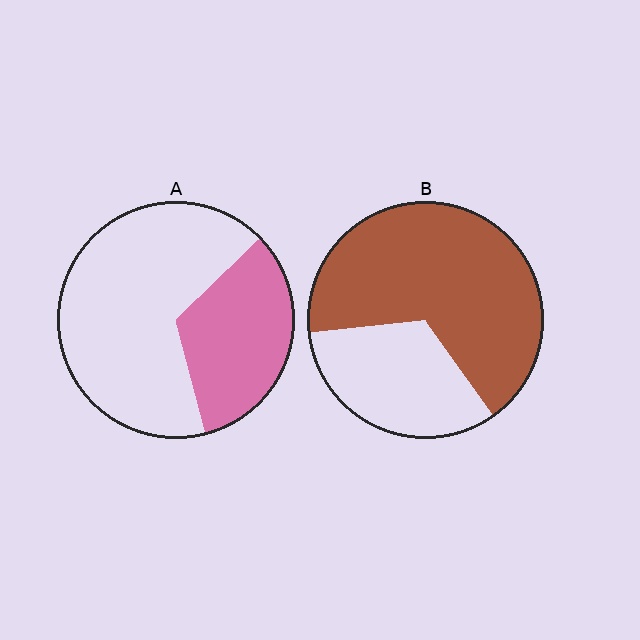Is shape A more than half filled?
No.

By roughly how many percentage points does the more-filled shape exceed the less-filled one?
By roughly 35 percentage points (B over A).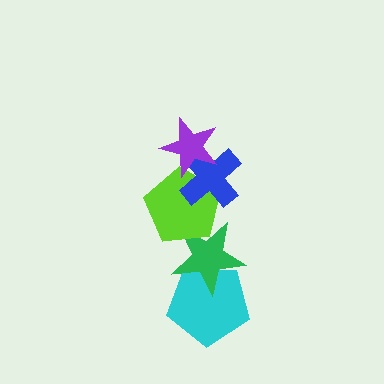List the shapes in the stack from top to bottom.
From top to bottom: the purple star, the blue cross, the lime pentagon, the green star, the cyan pentagon.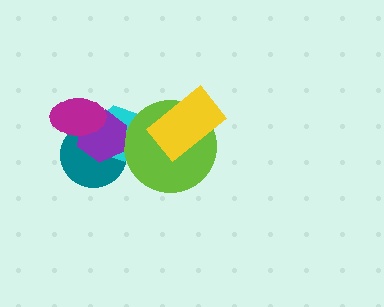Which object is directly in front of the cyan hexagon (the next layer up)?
The lime circle is directly in front of the cyan hexagon.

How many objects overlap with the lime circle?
2 objects overlap with the lime circle.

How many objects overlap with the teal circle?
3 objects overlap with the teal circle.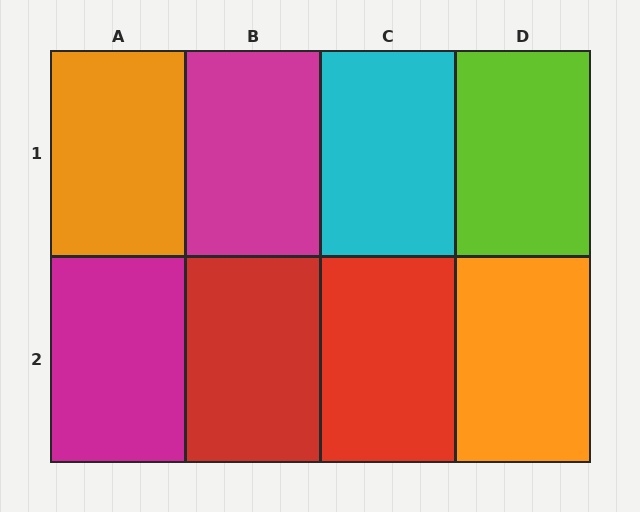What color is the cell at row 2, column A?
Magenta.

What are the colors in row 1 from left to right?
Orange, magenta, cyan, lime.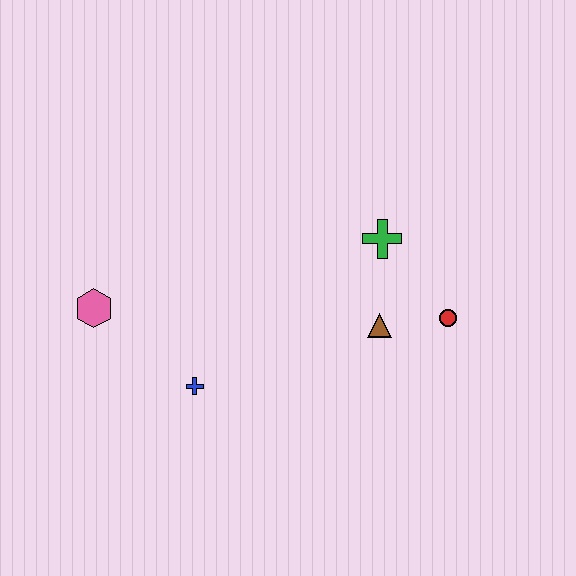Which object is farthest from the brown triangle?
The pink hexagon is farthest from the brown triangle.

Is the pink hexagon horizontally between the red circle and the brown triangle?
No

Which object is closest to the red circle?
The brown triangle is closest to the red circle.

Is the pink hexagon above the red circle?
Yes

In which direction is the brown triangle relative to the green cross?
The brown triangle is below the green cross.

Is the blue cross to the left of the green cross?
Yes